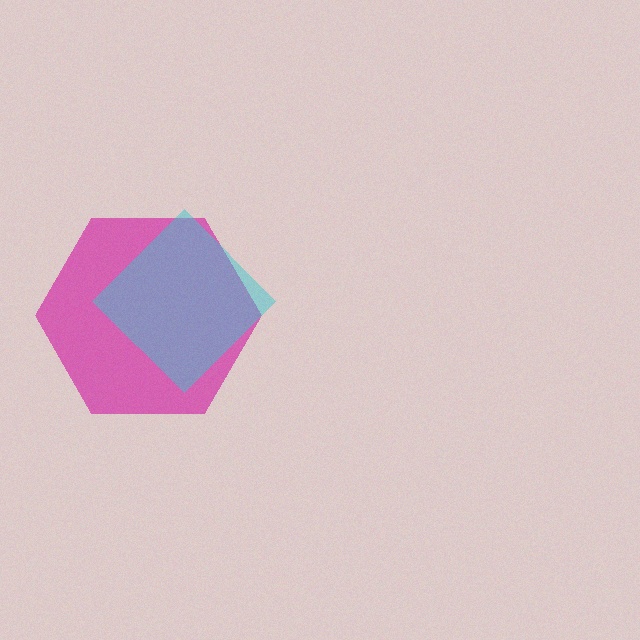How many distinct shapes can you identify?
There are 2 distinct shapes: a magenta hexagon, a cyan diamond.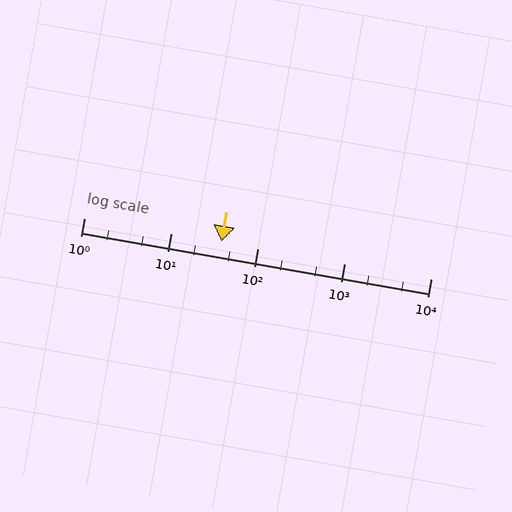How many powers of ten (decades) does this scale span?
The scale spans 4 decades, from 1 to 10000.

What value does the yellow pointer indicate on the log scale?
The pointer indicates approximately 38.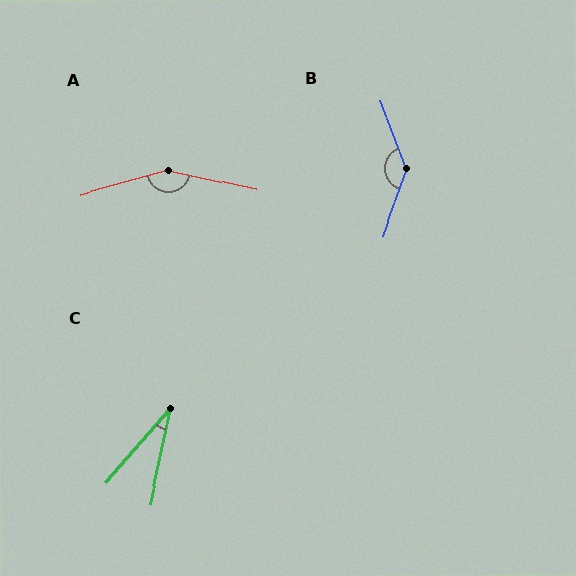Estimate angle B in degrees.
Approximately 139 degrees.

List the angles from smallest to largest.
C (29°), B (139°), A (152°).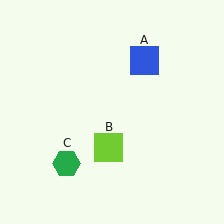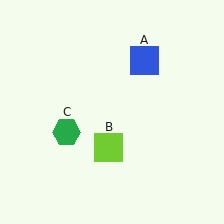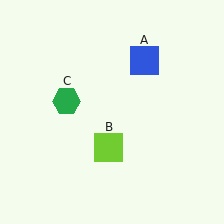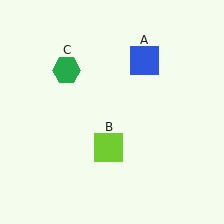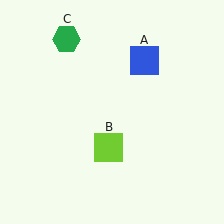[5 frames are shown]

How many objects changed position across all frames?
1 object changed position: green hexagon (object C).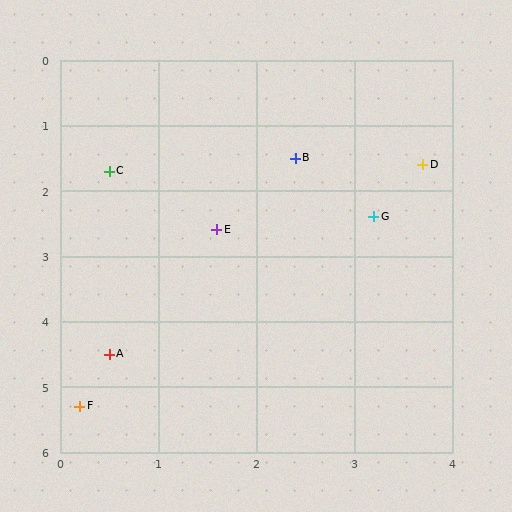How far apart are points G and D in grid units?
Points G and D are about 0.9 grid units apart.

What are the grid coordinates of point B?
Point B is at approximately (2.4, 1.5).